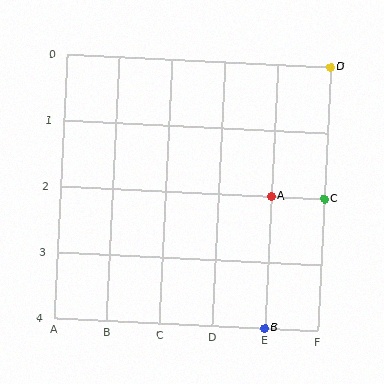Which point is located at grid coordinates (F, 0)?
Point D is at (F, 0).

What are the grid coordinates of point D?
Point D is at grid coordinates (F, 0).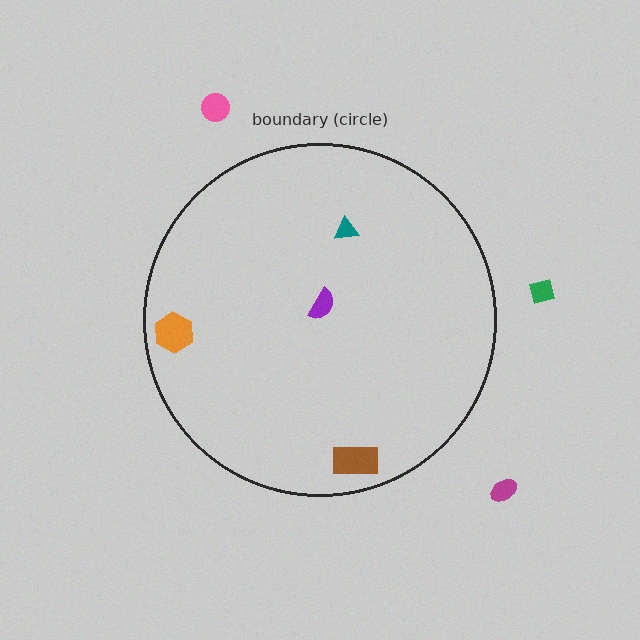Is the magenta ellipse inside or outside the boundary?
Outside.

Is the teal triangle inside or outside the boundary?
Inside.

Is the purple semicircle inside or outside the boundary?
Inside.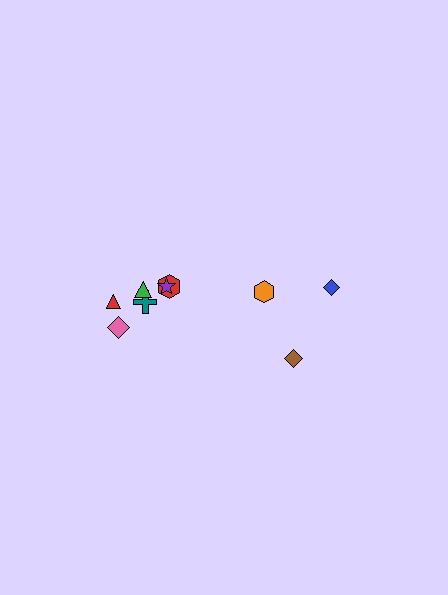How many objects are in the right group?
There are 3 objects.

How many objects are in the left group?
There are 6 objects.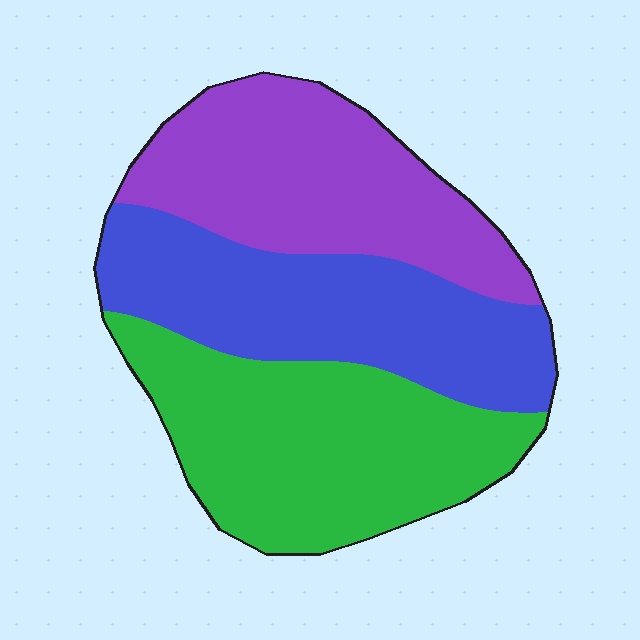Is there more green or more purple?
Green.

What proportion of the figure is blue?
Blue takes up about one third (1/3) of the figure.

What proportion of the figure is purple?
Purple covers roughly 30% of the figure.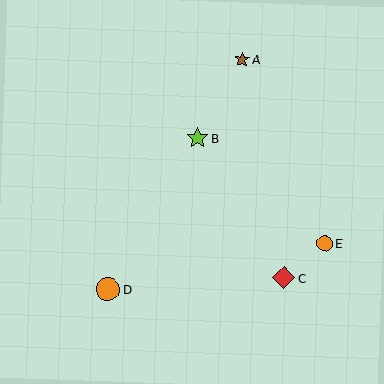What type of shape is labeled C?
Shape C is a red diamond.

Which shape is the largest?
The orange circle (labeled D) is the largest.